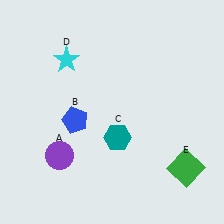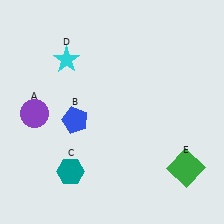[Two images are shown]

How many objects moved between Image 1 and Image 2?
2 objects moved between the two images.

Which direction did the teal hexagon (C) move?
The teal hexagon (C) moved left.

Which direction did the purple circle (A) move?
The purple circle (A) moved up.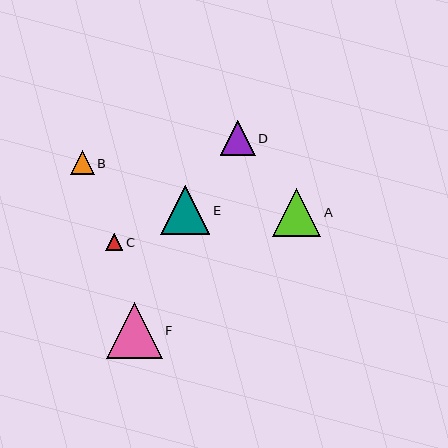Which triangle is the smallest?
Triangle C is the smallest with a size of approximately 17 pixels.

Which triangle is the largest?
Triangle F is the largest with a size of approximately 56 pixels.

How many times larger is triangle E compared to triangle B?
Triangle E is approximately 2.1 times the size of triangle B.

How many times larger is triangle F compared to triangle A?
Triangle F is approximately 1.2 times the size of triangle A.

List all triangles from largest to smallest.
From largest to smallest: F, E, A, D, B, C.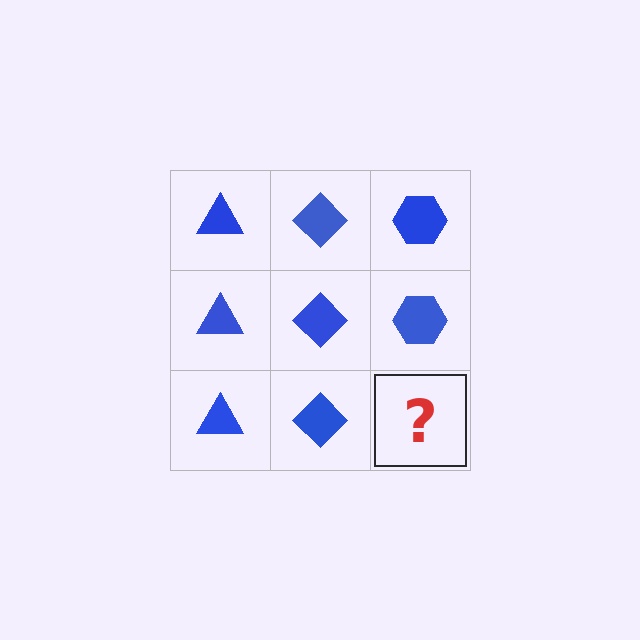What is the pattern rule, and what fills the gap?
The rule is that each column has a consistent shape. The gap should be filled with a blue hexagon.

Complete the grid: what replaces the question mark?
The question mark should be replaced with a blue hexagon.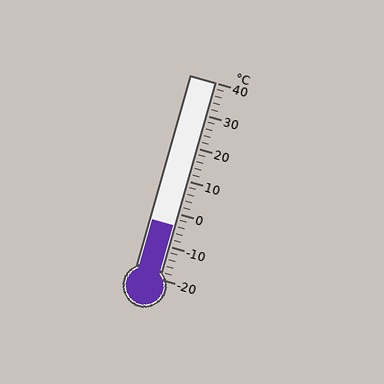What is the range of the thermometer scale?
The thermometer scale ranges from -20°C to 40°C.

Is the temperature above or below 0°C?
The temperature is below 0°C.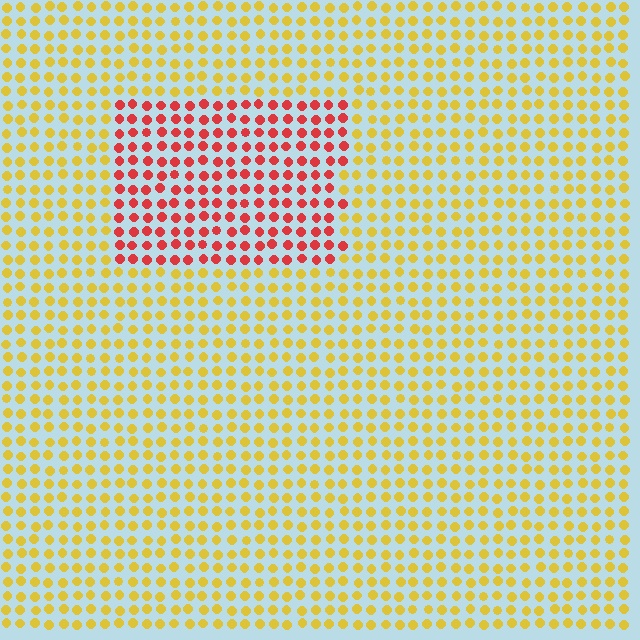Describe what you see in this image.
The image is filled with small yellow elements in a uniform arrangement. A rectangle-shaped region is visible where the elements are tinted to a slightly different hue, forming a subtle color boundary.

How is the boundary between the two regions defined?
The boundary is defined purely by a slight shift in hue (about 54 degrees). Spacing, size, and orientation are identical on both sides.